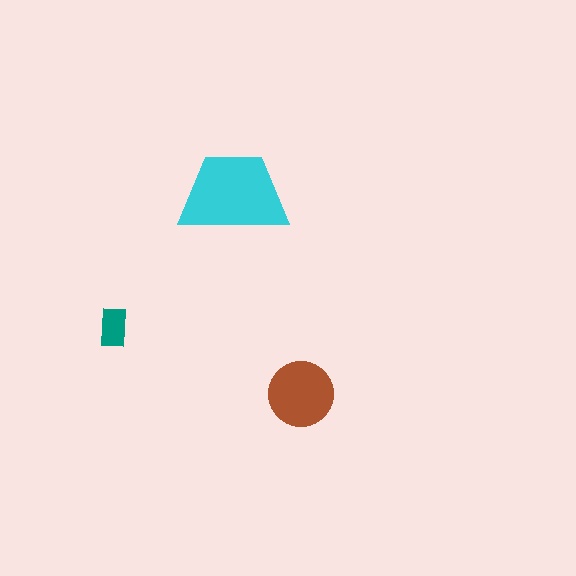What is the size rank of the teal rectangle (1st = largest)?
3rd.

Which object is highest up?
The cyan trapezoid is topmost.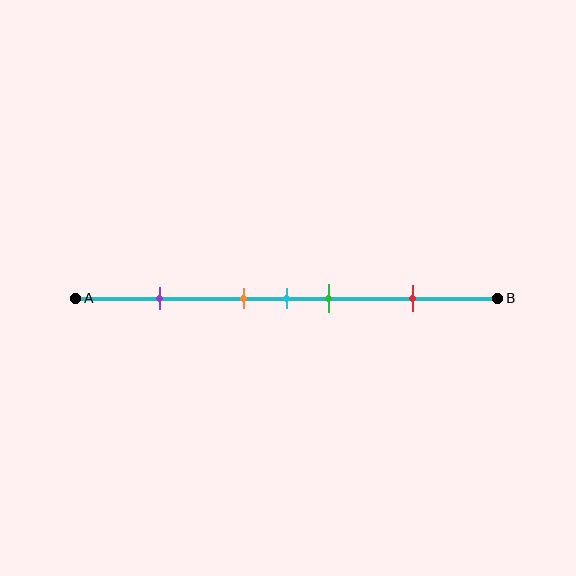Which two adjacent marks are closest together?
The orange and cyan marks are the closest adjacent pair.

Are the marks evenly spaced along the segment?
No, the marks are not evenly spaced.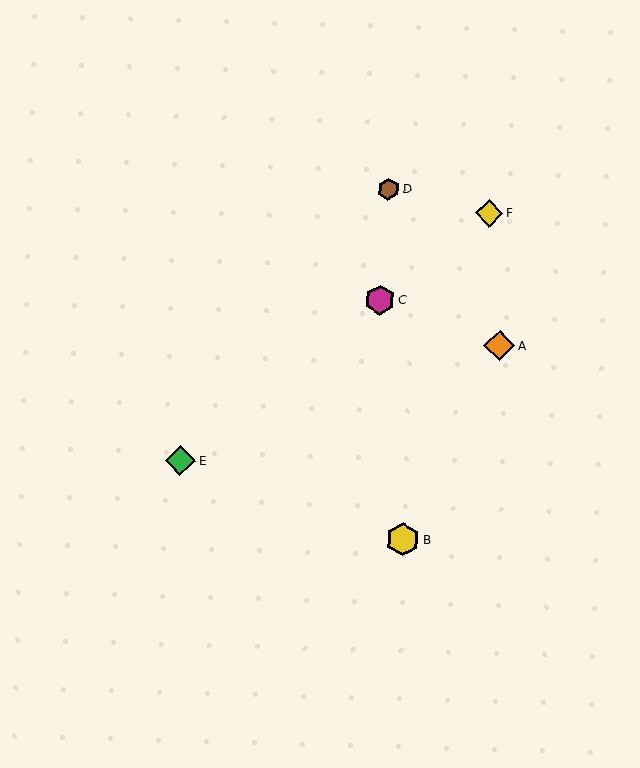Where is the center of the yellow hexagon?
The center of the yellow hexagon is at (403, 539).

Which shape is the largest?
The yellow hexagon (labeled B) is the largest.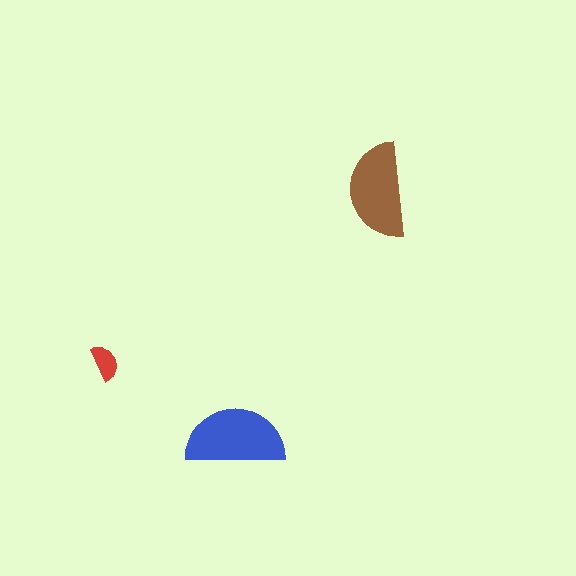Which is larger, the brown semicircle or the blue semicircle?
The blue one.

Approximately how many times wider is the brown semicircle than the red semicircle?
About 2.5 times wider.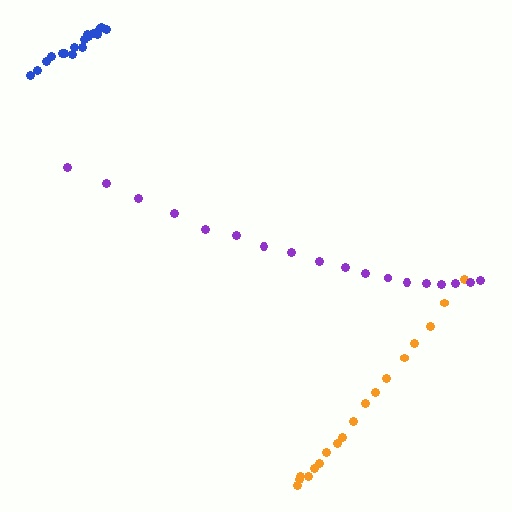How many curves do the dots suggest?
There are 3 distinct paths.